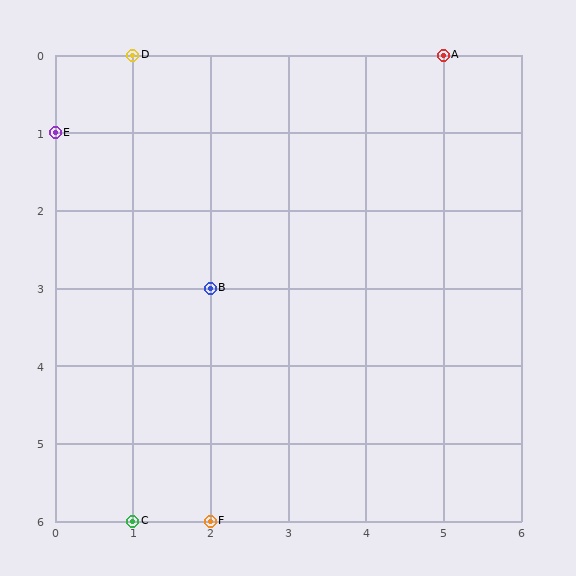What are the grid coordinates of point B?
Point B is at grid coordinates (2, 3).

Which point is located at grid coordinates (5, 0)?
Point A is at (5, 0).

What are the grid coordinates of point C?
Point C is at grid coordinates (1, 6).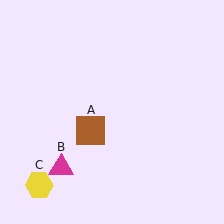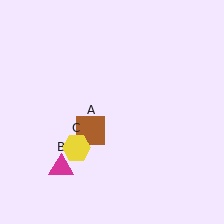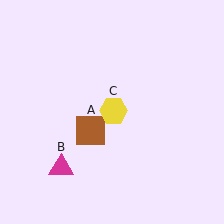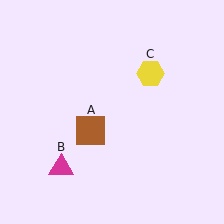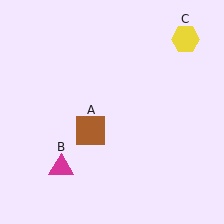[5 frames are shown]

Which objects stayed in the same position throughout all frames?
Brown square (object A) and magenta triangle (object B) remained stationary.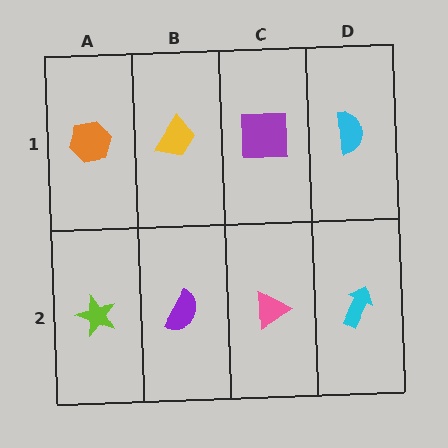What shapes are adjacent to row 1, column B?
A purple semicircle (row 2, column B), an orange hexagon (row 1, column A), a purple square (row 1, column C).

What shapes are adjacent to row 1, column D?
A cyan arrow (row 2, column D), a purple square (row 1, column C).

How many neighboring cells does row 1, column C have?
3.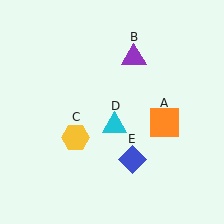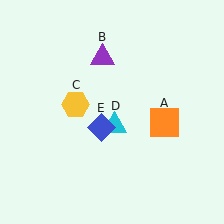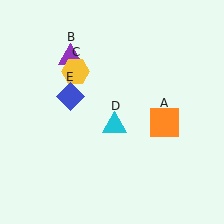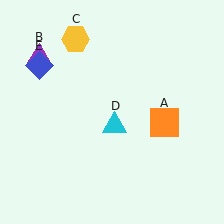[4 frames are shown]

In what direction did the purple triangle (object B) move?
The purple triangle (object B) moved left.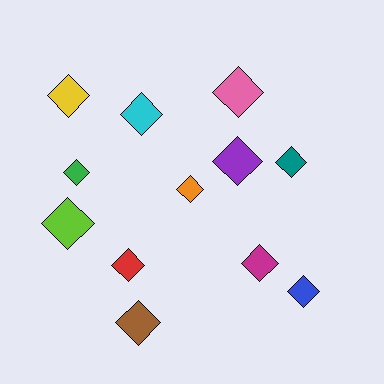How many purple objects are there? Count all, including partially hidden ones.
There is 1 purple object.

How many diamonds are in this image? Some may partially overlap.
There are 12 diamonds.